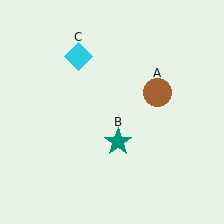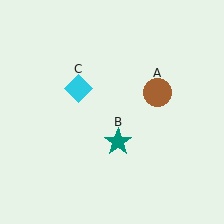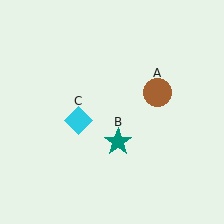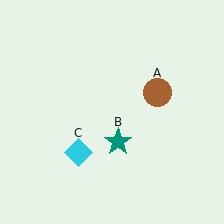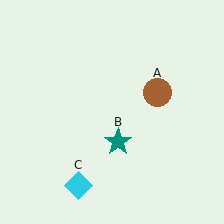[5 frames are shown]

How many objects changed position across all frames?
1 object changed position: cyan diamond (object C).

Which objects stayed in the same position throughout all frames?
Brown circle (object A) and teal star (object B) remained stationary.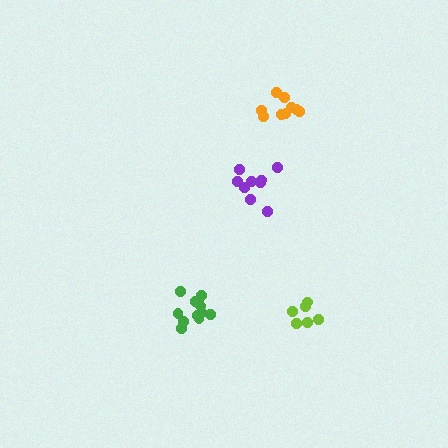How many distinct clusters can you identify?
There are 4 distinct clusters.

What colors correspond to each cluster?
The clusters are colored: green, purple, orange, lime.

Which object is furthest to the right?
The lime cluster is rightmost.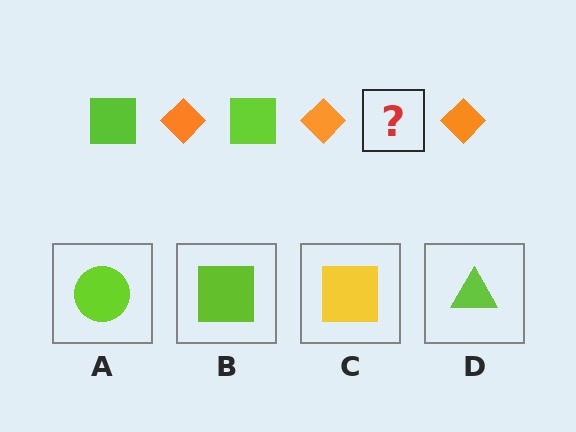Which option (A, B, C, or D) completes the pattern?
B.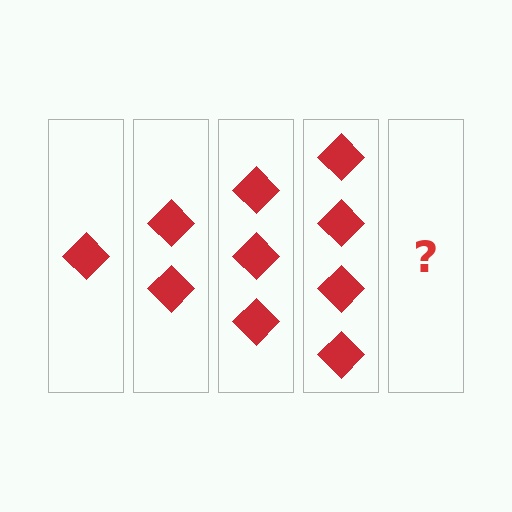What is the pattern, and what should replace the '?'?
The pattern is that each step adds one more diamond. The '?' should be 5 diamonds.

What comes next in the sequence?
The next element should be 5 diamonds.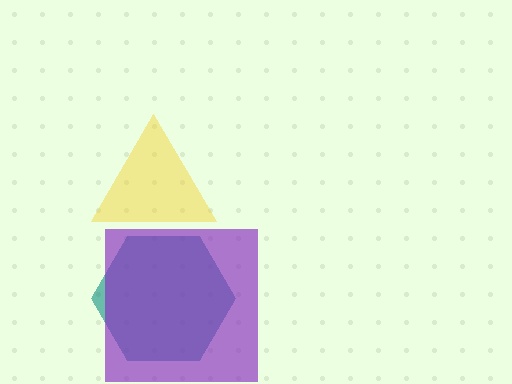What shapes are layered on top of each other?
The layered shapes are: a teal hexagon, a purple square, a yellow triangle.